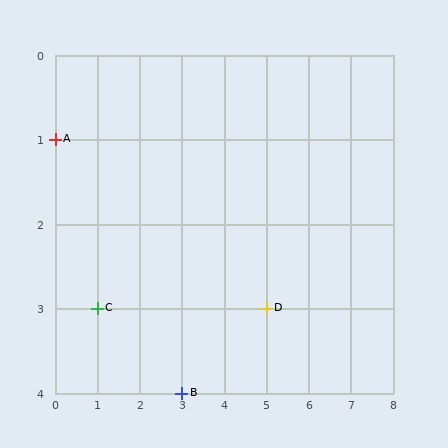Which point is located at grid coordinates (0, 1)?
Point A is at (0, 1).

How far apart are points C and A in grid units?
Points C and A are 1 column and 2 rows apart (about 2.2 grid units diagonally).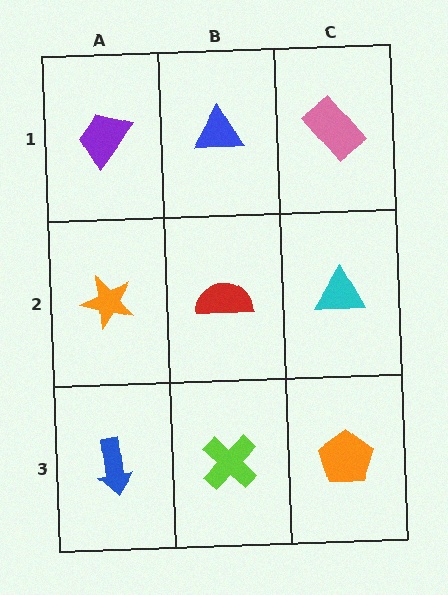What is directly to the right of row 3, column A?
A lime cross.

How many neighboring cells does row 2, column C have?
3.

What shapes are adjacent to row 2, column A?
A purple trapezoid (row 1, column A), a blue arrow (row 3, column A), a red semicircle (row 2, column B).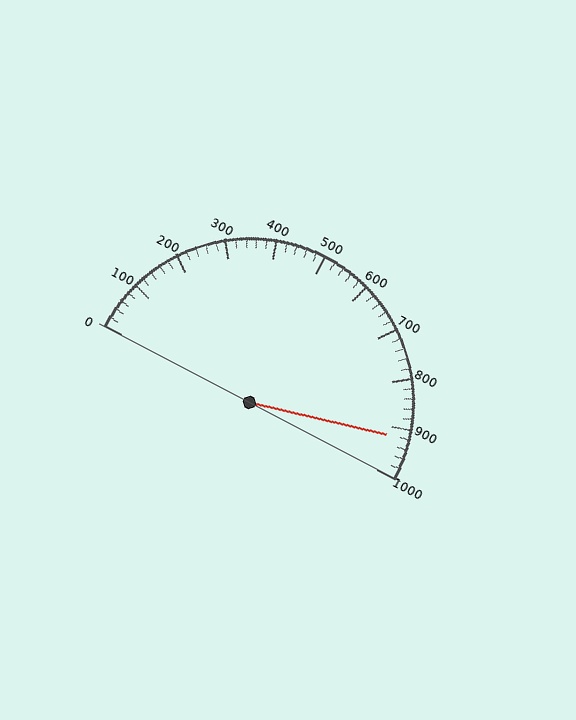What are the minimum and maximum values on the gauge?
The gauge ranges from 0 to 1000.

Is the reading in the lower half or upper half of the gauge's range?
The reading is in the upper half of the range (0 to 1000).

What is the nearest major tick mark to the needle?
The nearest major tick mark is 900.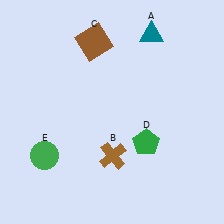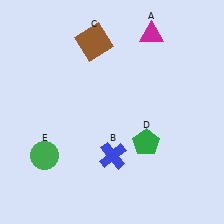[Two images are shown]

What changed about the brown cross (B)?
In Image 1, B is brown. In Image 2, it changed to blue.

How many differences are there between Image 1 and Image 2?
There are 2 differences between the two images.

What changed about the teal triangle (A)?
In Image 1, A is teal. In Image 2, it changed to magenta.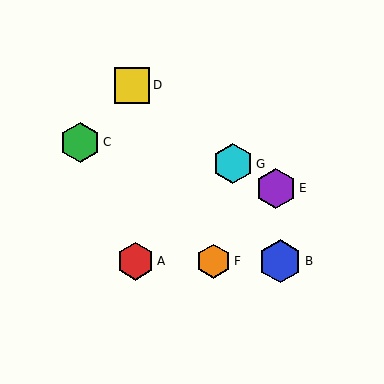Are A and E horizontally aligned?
No, A is at y≈261 and E is at y≈188.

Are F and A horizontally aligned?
Yes, both are at y≈261.